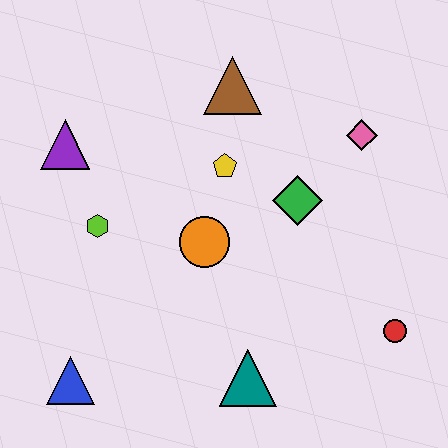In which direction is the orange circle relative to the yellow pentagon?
The orange circle is below the yellow pentagon.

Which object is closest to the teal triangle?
The orange circle is closest to the teal triangle.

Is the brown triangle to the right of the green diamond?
No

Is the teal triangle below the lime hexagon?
Yes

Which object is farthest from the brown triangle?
The blue triangle is farthest from the brown triangle.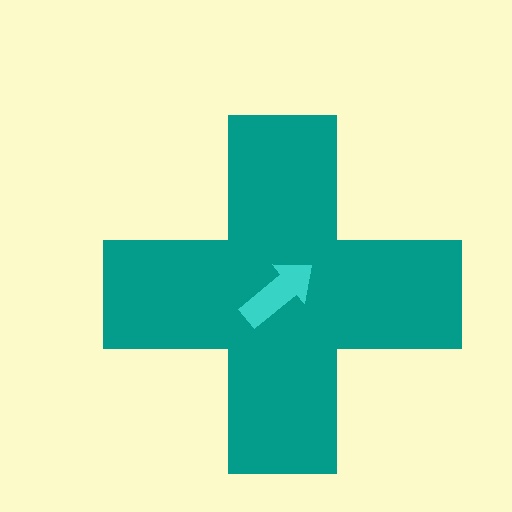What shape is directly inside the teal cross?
The cyan arrow.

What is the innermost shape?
The cyan arrow.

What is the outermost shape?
The teal cross.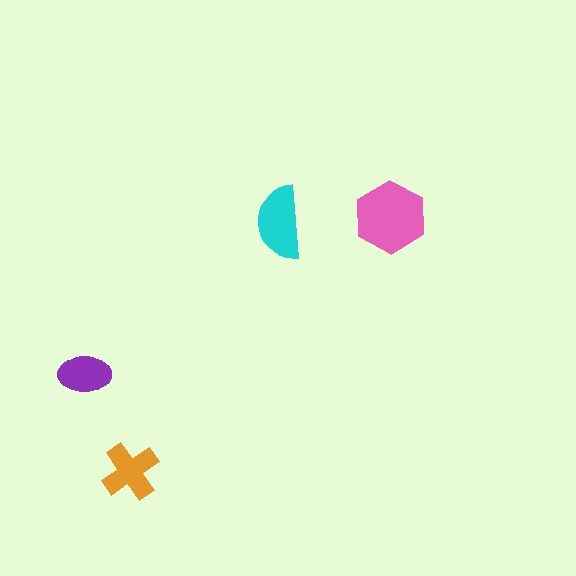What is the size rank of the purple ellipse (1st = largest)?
4th.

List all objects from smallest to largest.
The purple ellipse, the orange cross, the cyan semicircle, the pink hexagon.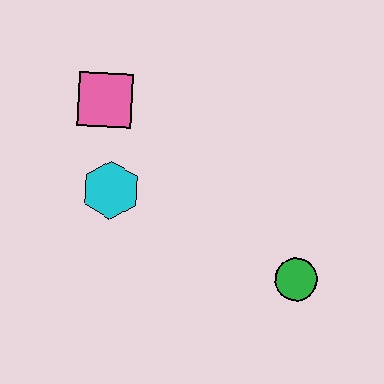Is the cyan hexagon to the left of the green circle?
Yes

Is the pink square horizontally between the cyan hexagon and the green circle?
No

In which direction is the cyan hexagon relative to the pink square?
The cyan hexagon is below the pink square.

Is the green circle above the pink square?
No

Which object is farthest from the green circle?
The pink square is farthest from the green circle.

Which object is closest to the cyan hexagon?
The pink square is closest to the cyan hexagon.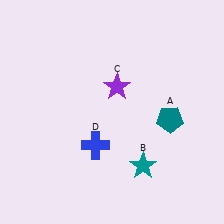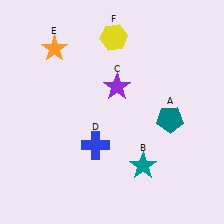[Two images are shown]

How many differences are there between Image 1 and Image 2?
There are 2 differences between the two images.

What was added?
An orange star (E), a yellow hexagon (F) were added in Image 2.